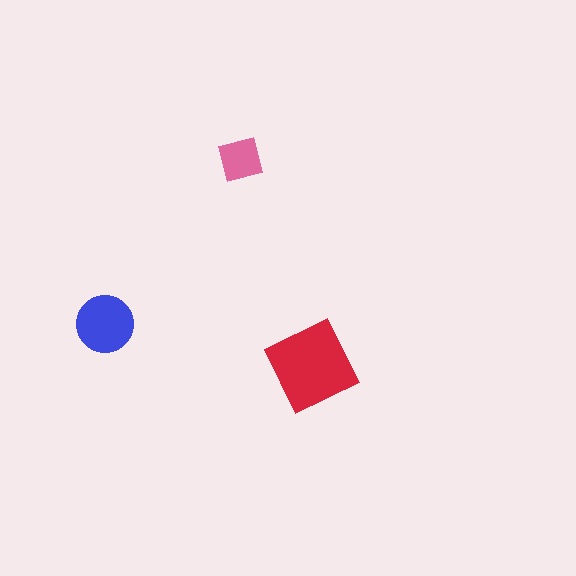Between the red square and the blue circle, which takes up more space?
The red square.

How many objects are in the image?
There are 3 objects in the image.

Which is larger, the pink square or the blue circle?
The blue circle.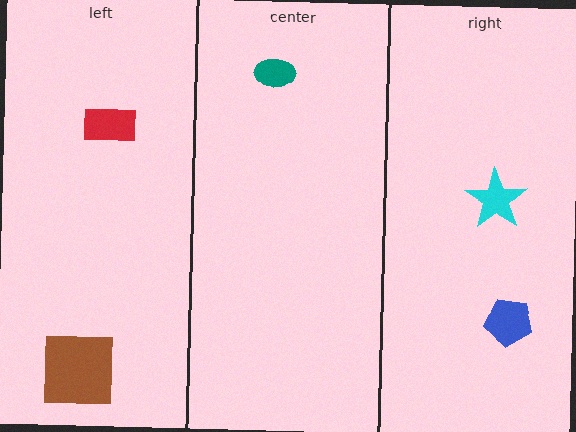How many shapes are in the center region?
1.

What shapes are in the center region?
The teal ellipse.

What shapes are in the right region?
The blue pentagon, the cyan star.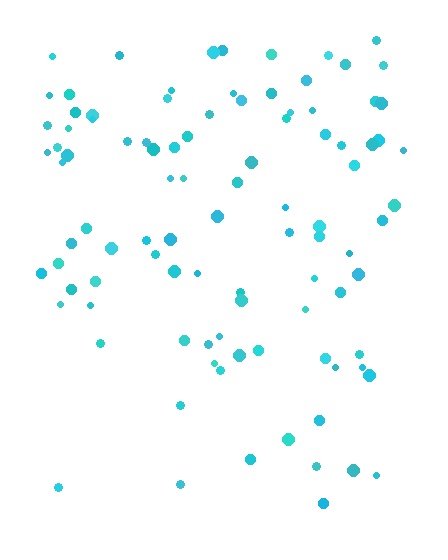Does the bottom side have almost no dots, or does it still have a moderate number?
Still a moderate number, just noticeably fewer than the top.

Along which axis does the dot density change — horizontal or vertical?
Vertical.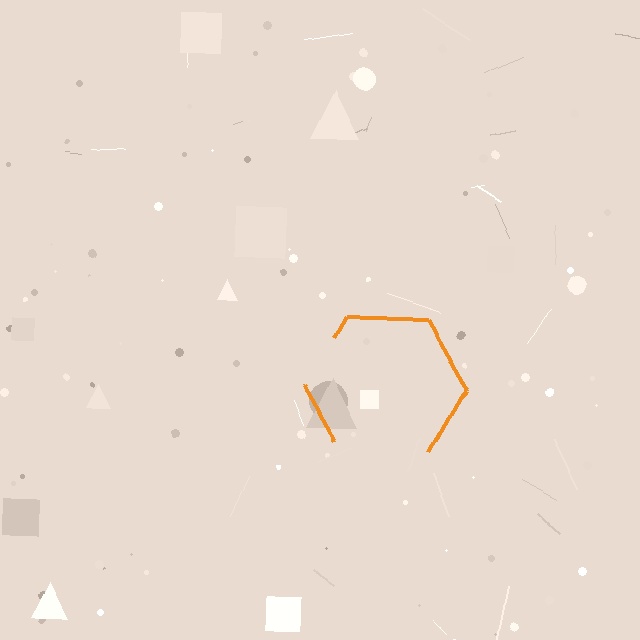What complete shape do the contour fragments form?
The contour fragments form a hexagon.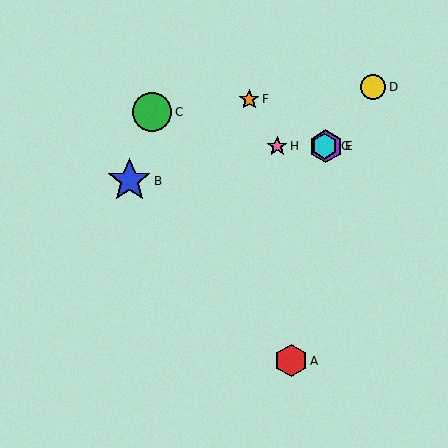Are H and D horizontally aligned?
No, H is at y≈146 and D is at y≈87.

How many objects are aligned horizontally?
3 objects (E, G, H) are aligned horizontally.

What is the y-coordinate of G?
Object G is at y≈146.